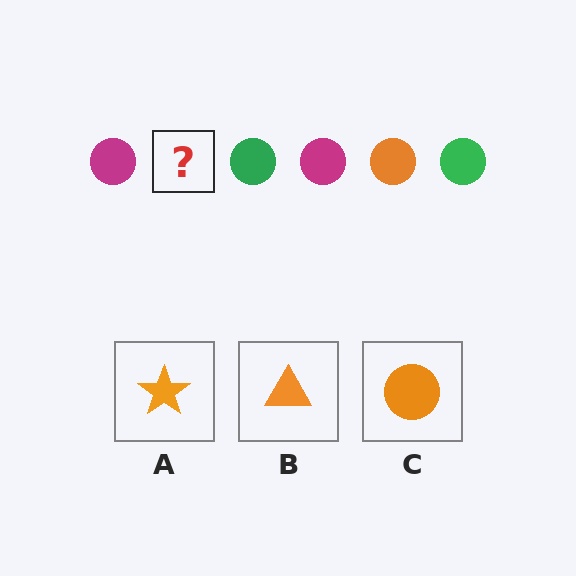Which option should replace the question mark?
Option C.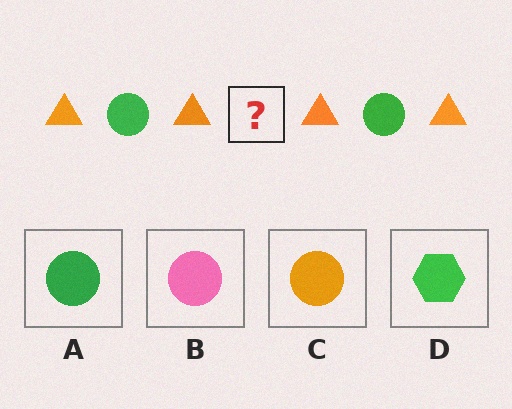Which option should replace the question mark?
Option A.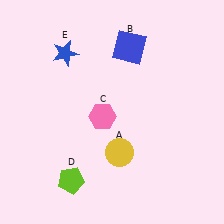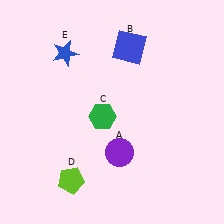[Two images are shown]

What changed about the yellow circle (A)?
In Image 1, A is yellow. In Image 2, it changed to purple.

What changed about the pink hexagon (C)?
In Image 1, C is pink. In Image 2, it changed to green.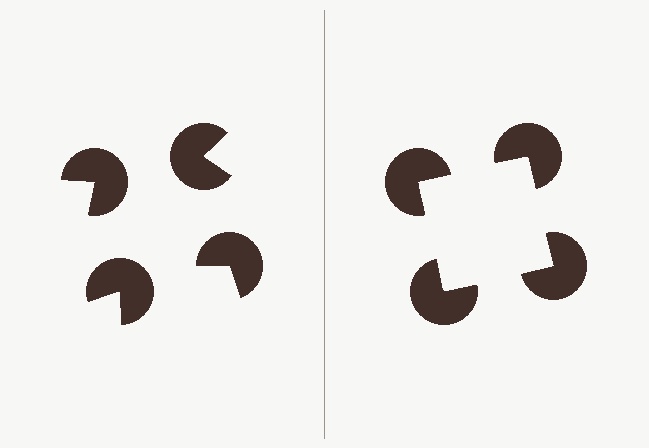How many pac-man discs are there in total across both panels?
8 — 4 on each side.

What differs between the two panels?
The pac-man discs are positioned identically on both sides; only the wedge orientations differ. On the right they align to a square; on the left they are misaligned.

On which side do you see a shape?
An illusory square appears on the right side. On the left side the wedge cuts are rotated, so no coherent shape forms.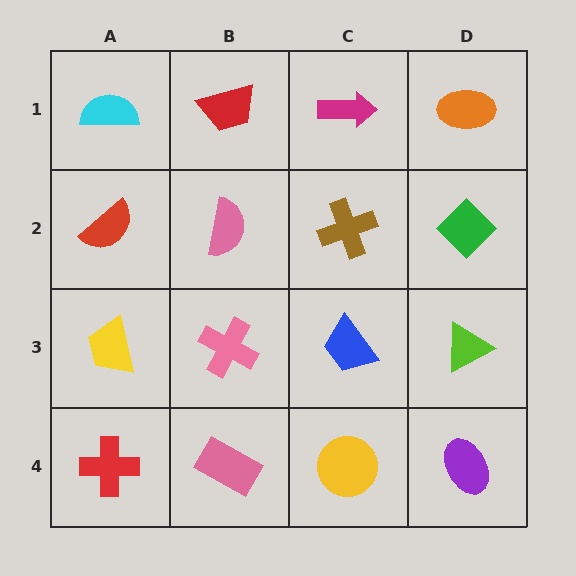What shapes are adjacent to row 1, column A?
A red semicircle (row 2, column A), a red trapezoid (row 1, column B).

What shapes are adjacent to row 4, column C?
A blue trapezoid (row 3, column C), a pink rectangle (row 4, column B), a purple ellipse (row 4, column D).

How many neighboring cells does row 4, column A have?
2.